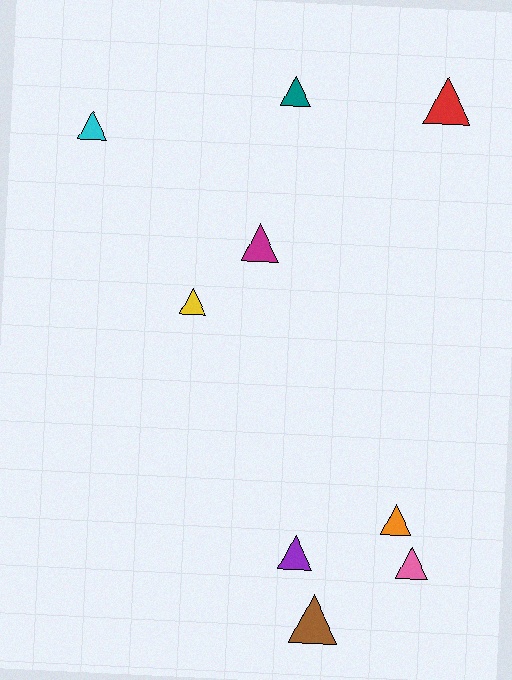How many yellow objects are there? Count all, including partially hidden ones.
There is 1 yellow object.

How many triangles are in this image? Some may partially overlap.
There are 9 triangles.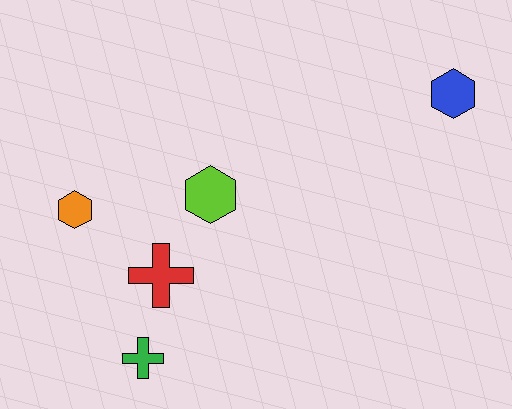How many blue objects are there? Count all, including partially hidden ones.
There is 1 blue object.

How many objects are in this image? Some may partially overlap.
There are 5 objects.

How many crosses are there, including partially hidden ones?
There are 2 crosses.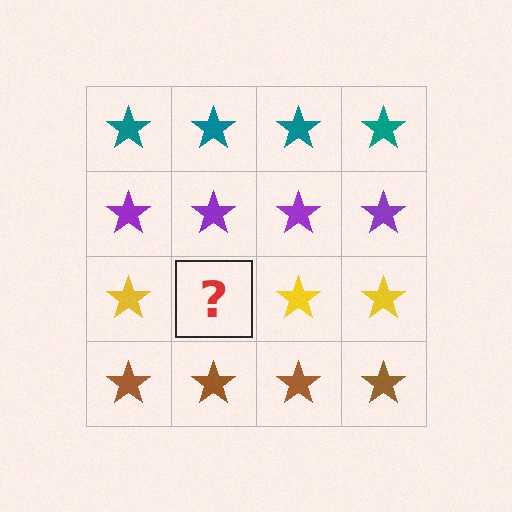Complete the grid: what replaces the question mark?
The question mark should be replaced with a yellow star.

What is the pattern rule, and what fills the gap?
The rule is that each row has a consistent color. The gap should be filled with a yellow star.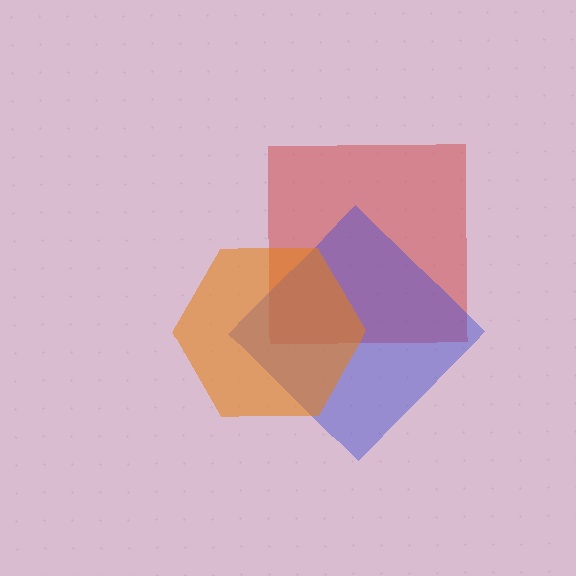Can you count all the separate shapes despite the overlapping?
Yes, there are 3 separate shapes.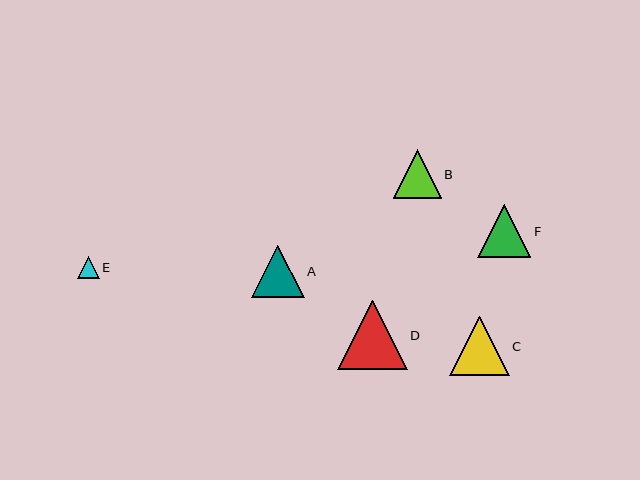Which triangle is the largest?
Triangle D is the largest with a size of approximately 69 pixels.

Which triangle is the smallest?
Triangle E is the smallest with a size of approximately 22 pixels.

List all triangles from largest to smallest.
From largest to smallest: D, C, F, A, B, E.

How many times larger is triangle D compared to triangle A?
Triangle D is approximately 1.3 times the size of triangle A.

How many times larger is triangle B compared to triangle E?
Triangle B is approximately 2.2 times the size of triangle E.